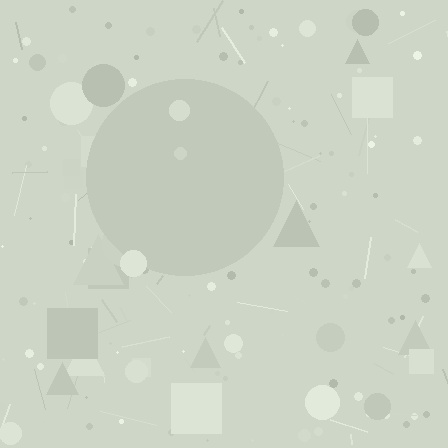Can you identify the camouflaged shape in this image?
The camouflaged shape is a circle.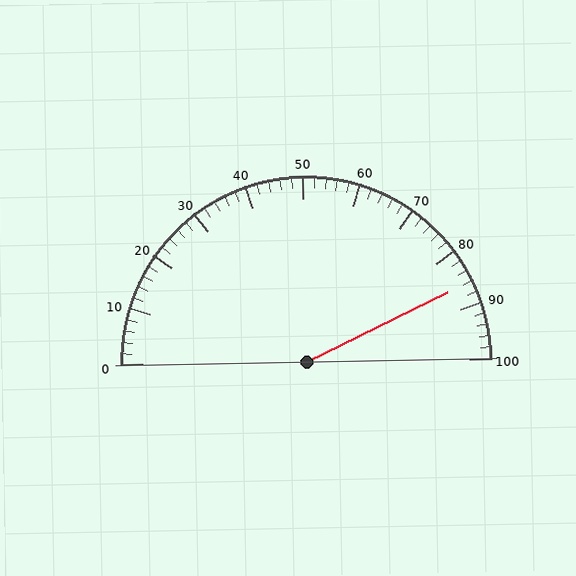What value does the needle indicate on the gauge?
The needle indicates approximately 86.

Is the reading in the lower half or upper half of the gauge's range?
The reading is in the upper half of the range (0 to 100).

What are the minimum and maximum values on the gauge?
The gauge ranges from 0 to 100.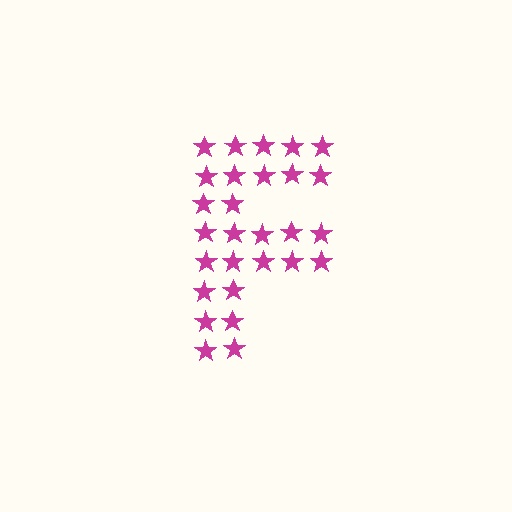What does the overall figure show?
The overall figure shows the letter F.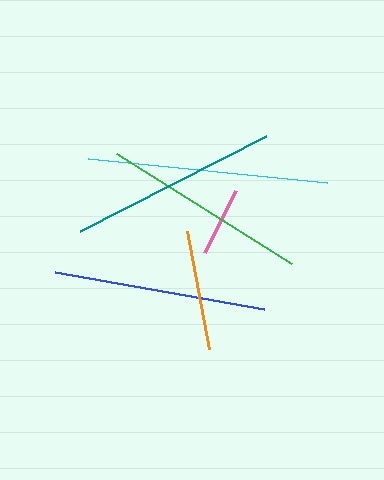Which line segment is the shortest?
The pink line is the shortest at approximately 70 pixels.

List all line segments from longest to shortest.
From longest to shortest: cyan, blue, teal, green, orange, pink.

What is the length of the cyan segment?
The cyan segment is approximately 239 pixels long.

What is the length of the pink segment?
The pink segment is approximately 70 pixels long.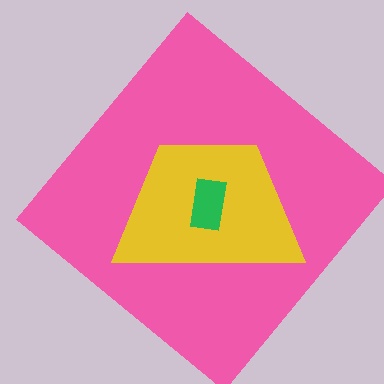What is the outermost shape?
The pink diamond.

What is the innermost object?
The green rectangle.